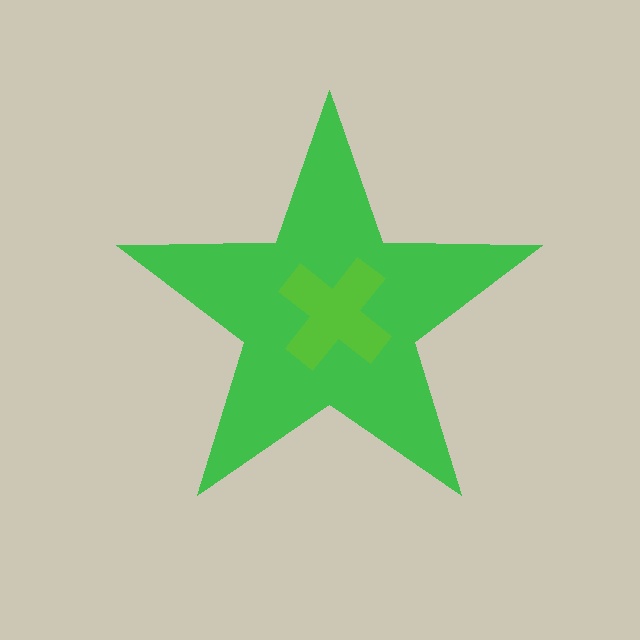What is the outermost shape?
The green star.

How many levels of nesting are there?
2.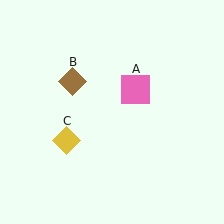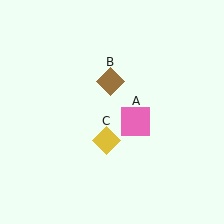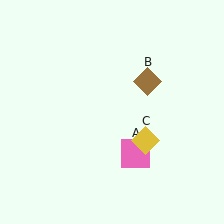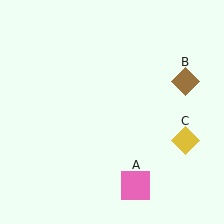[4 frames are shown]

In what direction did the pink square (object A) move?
The pink square (object A) moved down.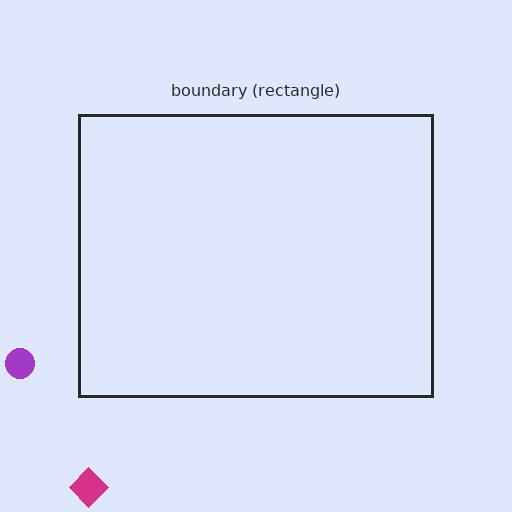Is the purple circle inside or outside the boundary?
Outside.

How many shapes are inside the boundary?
0 inside, 2 outside.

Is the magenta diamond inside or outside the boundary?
Outside.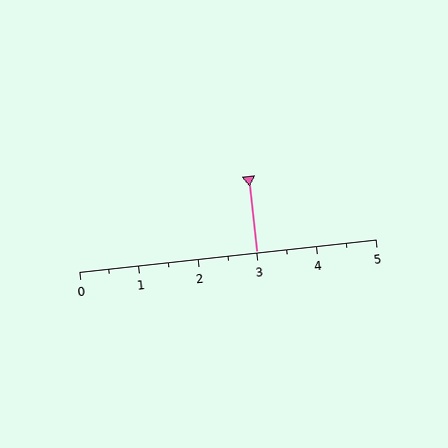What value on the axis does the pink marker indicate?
The marker indicates approximately 3.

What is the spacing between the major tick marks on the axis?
The major ticks are spaced 1 apart.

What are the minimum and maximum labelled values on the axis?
The axis runs from 0 to 5.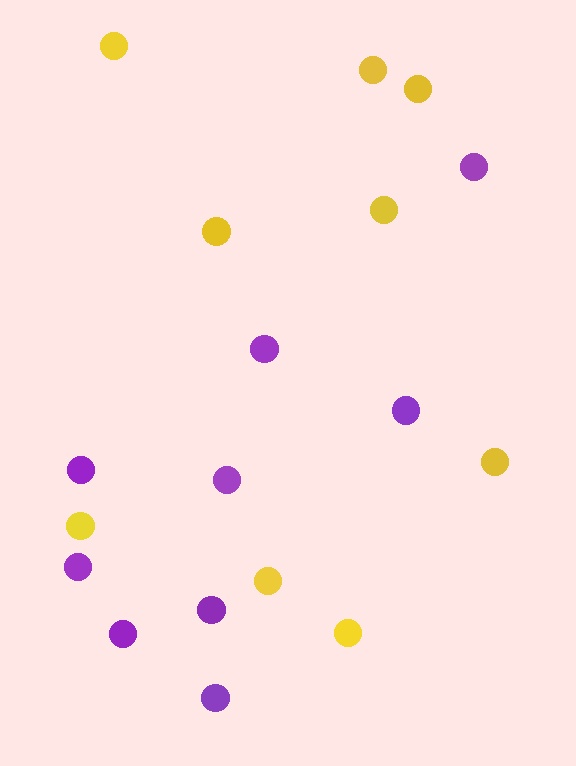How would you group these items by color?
There are 2 groups: one group of yellow circles (9) and one group of purple circles (9).